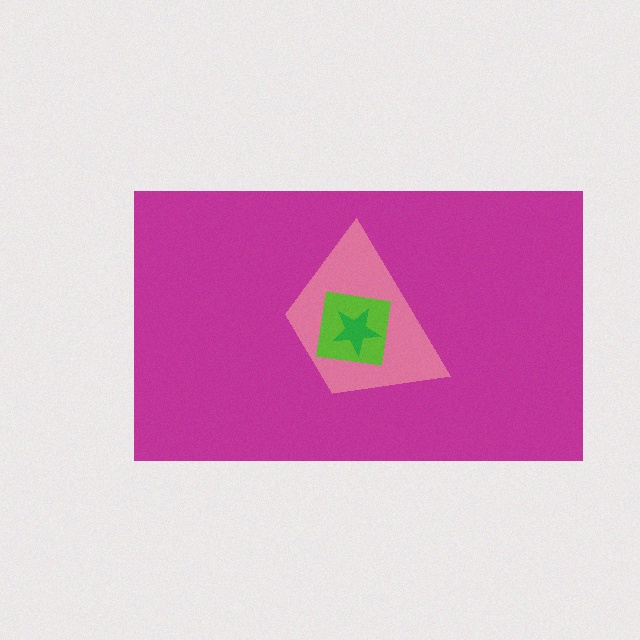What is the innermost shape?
The green star.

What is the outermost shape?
The magenta rectangle.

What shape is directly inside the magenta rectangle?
The pink trapezoid.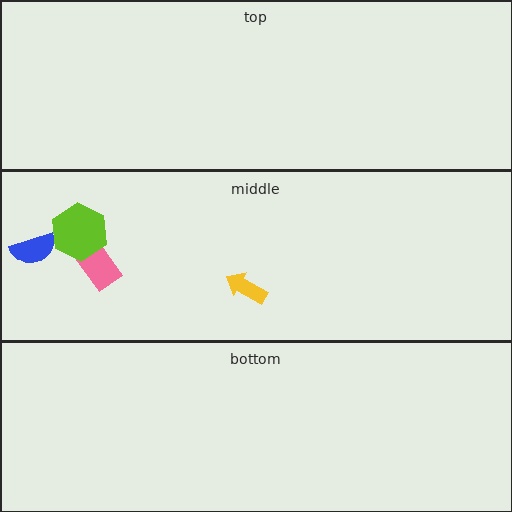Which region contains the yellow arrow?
The middle region.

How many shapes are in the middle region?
4.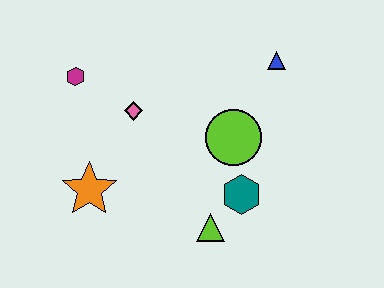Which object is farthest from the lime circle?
The magenta hexagon is farthest from the lime circle.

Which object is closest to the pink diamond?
The magenta hexagon is closest to the pink diamond.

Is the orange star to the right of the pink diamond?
No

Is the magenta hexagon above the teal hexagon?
Yes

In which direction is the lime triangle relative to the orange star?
The lime triangle is to the right of the orange star.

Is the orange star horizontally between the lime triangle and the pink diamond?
No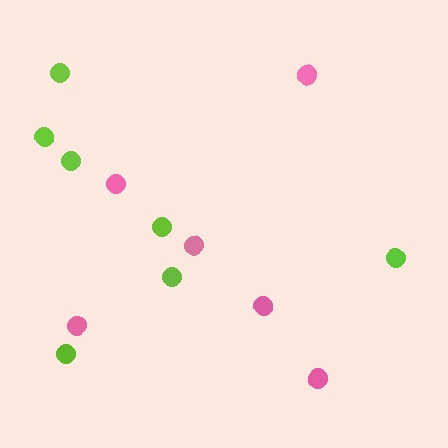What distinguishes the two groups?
There are 2 groups: one group of pink circles (6) and one group of lime circles (7).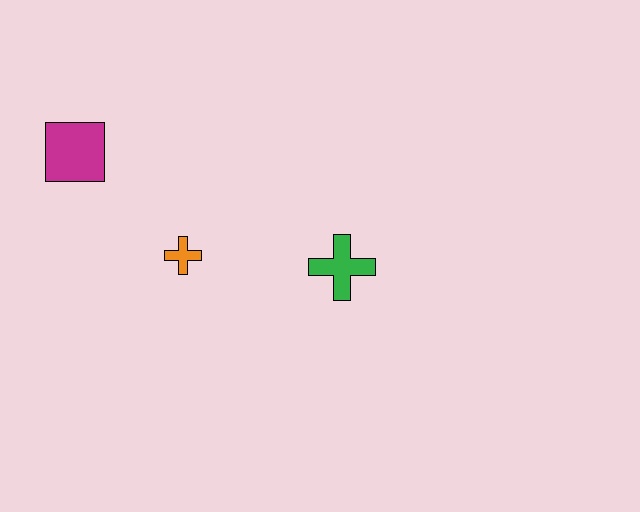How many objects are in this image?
There are 3 objects.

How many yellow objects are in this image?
There are no yellow objects.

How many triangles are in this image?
There are no triangles.